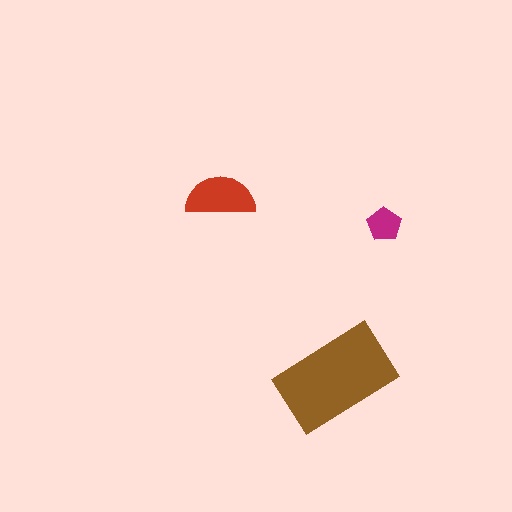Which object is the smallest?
The magenta pentagon.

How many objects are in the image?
There are 3 objects in the image.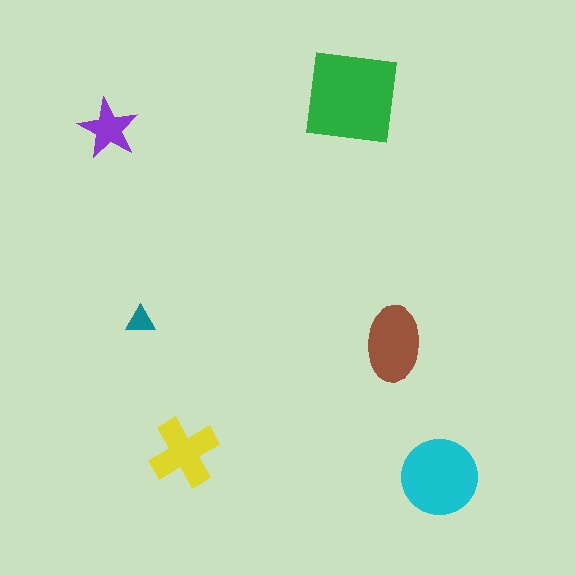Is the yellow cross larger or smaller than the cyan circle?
Smaller.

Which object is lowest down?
The cyan circle is bottommost.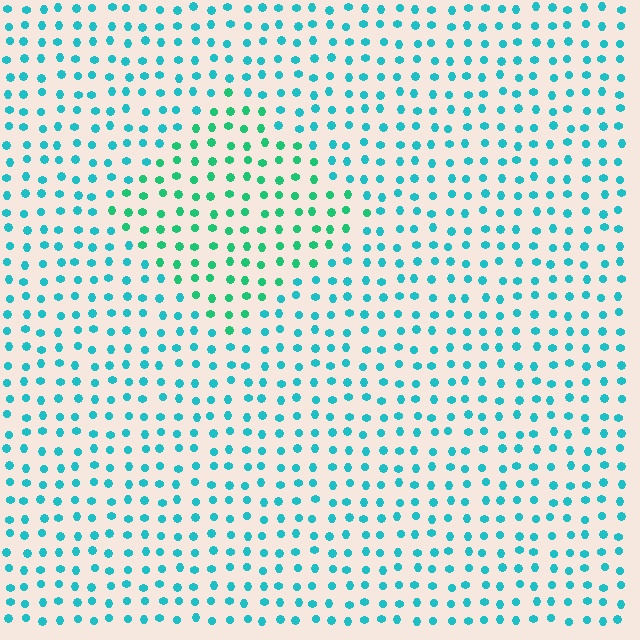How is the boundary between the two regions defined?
The boundary is defined purely by a slight shift in hue (about 32 degrees). Spacing, size, and orientation are identical on both sides.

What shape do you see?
I see a diamond.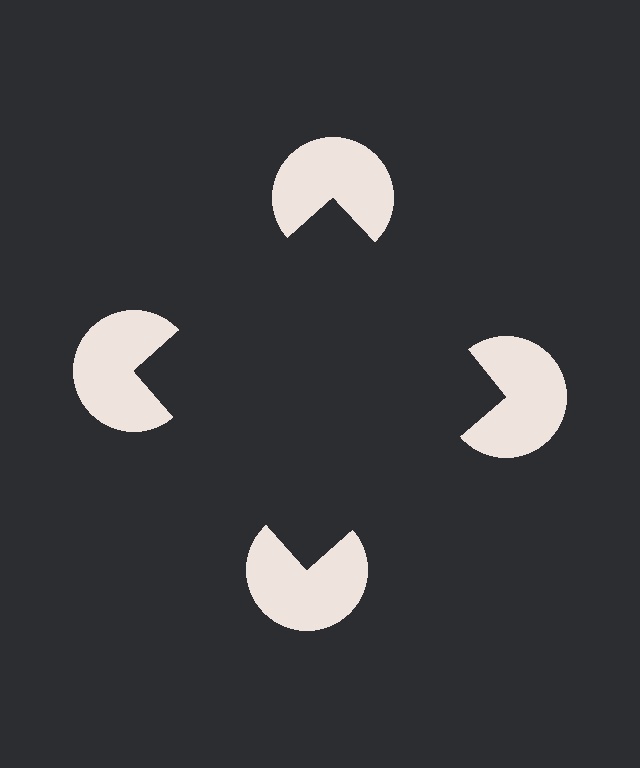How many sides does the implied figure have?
4 sides.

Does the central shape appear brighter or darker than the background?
It typically appears slightly darker than the background, even though no actual brightness change is drawn.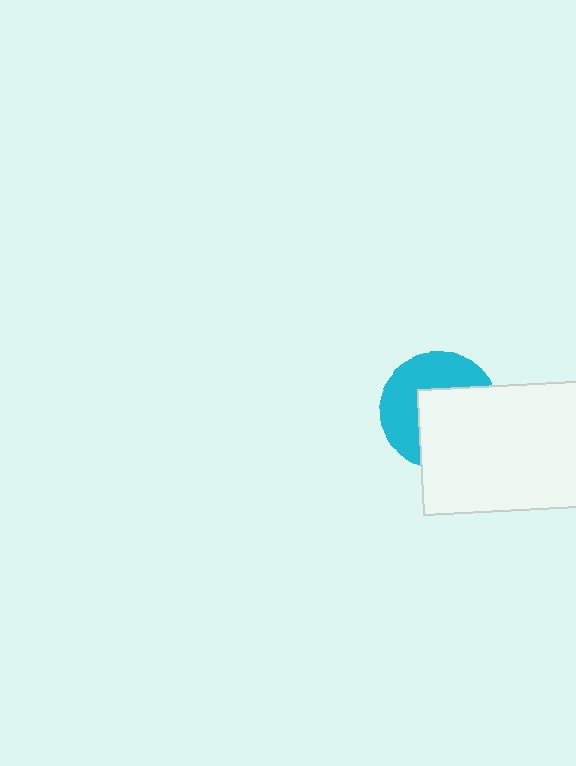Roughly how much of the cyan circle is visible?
About half of it is visible (roughly 47%).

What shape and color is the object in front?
The object in front is a white rectangle.